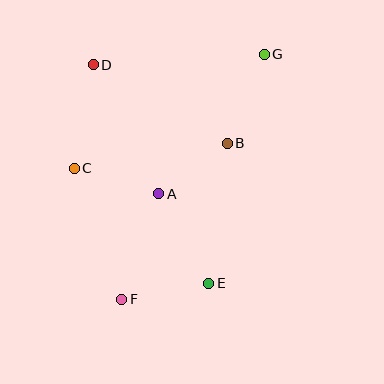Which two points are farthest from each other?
Points F and G are farthest from each other.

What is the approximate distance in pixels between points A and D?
The distance between A and D is approximately 145 pixels.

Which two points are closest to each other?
Points A and B are closest to each other.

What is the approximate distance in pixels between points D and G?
The distance between D and G is approximately 171 pixels.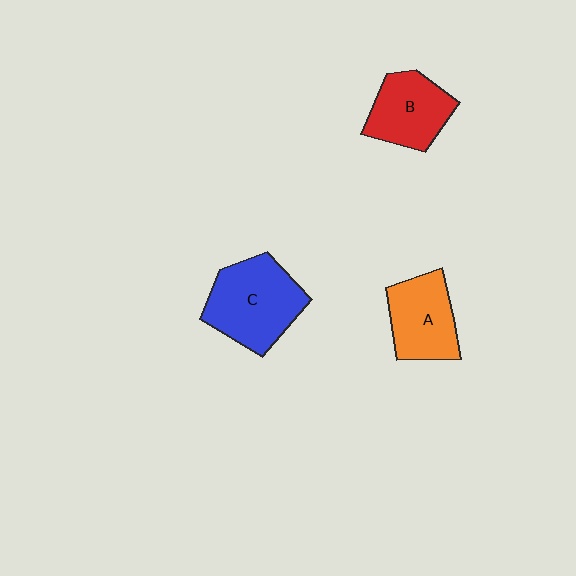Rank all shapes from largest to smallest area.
From largest to smallest: C (blue), A (orange), B (red).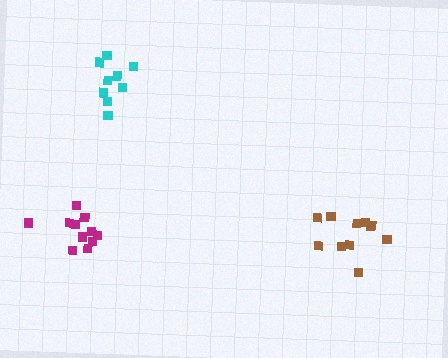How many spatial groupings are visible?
There are 3 spatial groupings.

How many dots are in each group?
Group 1: 11 dots, Group 2: 9 dots, Group 3: 11 dots (31 total).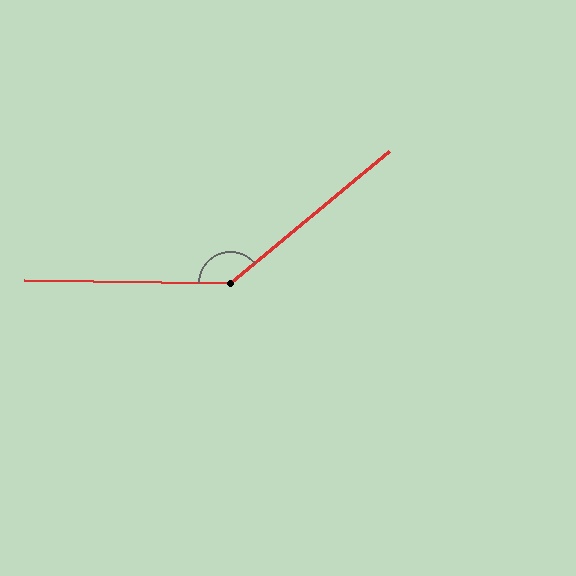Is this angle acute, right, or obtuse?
It is obtuse.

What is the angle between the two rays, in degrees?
Approximately 139 degrees.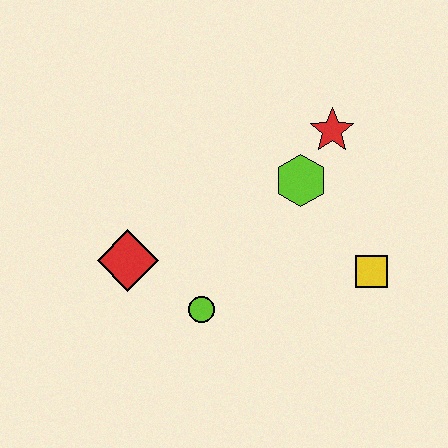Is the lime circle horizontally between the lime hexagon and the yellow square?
No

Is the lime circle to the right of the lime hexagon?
No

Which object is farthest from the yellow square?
The red diamond is farthest from the yellow square.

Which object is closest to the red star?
The lime hexagon is closest to the red star.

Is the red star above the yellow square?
Yes